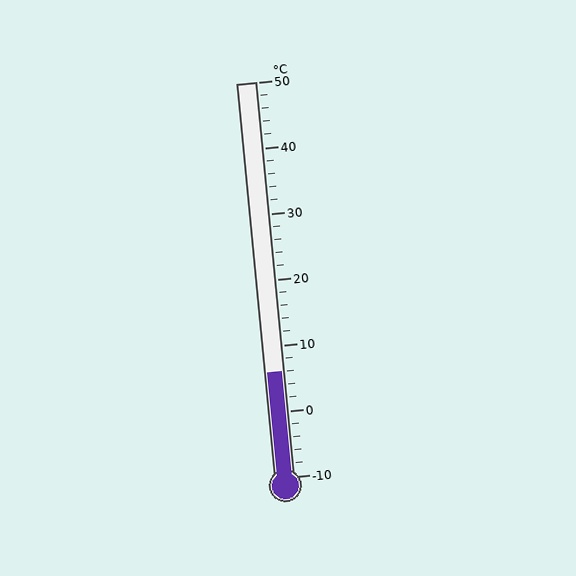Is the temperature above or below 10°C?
The temperature is below 10°C.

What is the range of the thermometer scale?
The thermometer scale ranges from -10°C to 50°C.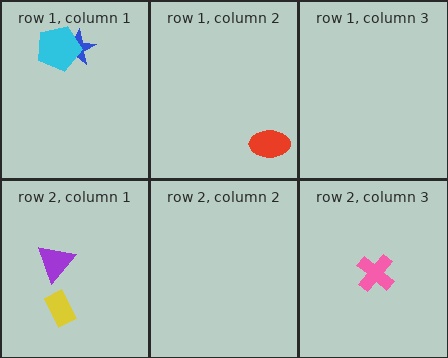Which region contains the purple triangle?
The row 2, column 1 region.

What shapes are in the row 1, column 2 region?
The red ellipse.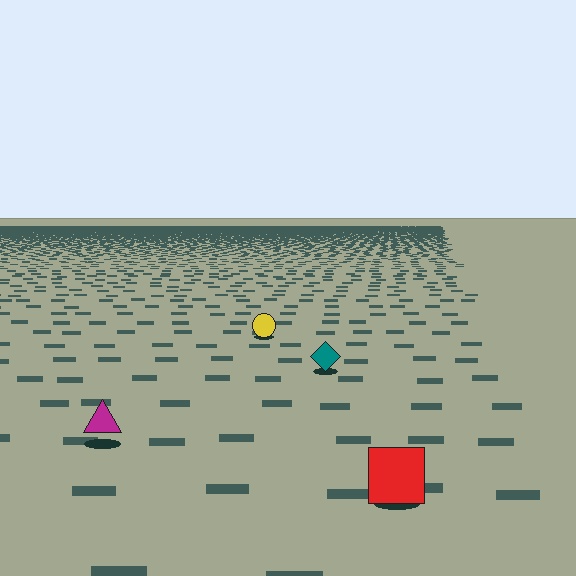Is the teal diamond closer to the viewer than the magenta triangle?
No. The magenta triangle is closer — you can tell from the texture gradient: the ground texture is coarser near it.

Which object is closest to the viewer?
The red square is closest. The texture marks near it are larger and more spread out.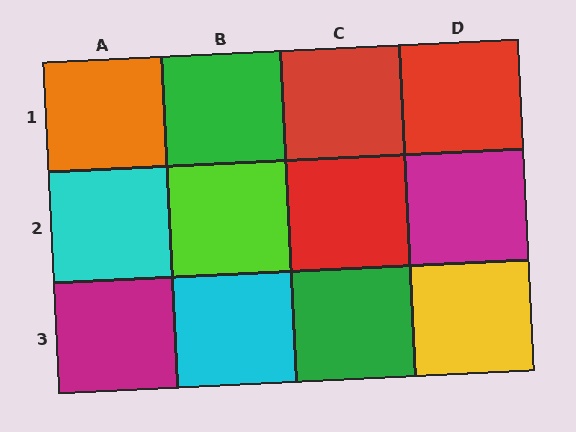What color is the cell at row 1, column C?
Red.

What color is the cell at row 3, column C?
Green.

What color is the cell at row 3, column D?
Yellow.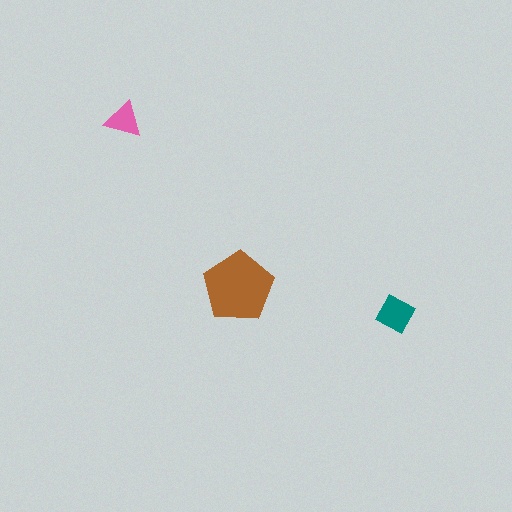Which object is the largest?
The brown pentagon.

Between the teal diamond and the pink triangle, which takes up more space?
The teal diamond.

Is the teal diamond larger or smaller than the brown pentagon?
Smaller.